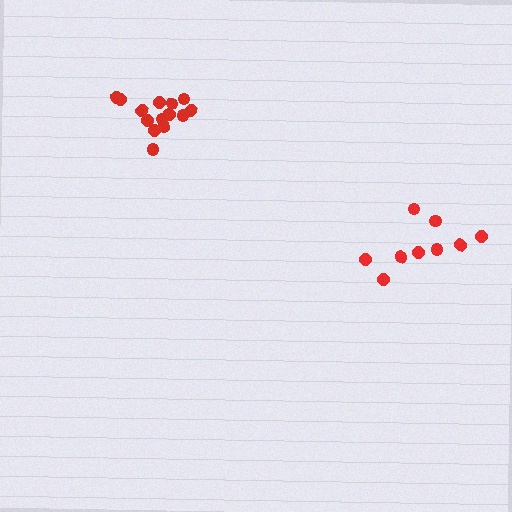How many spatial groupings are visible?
There are 2 spatial groupings.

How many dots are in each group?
Group 1: 14 dots, Group 2: 9 dots (23 total).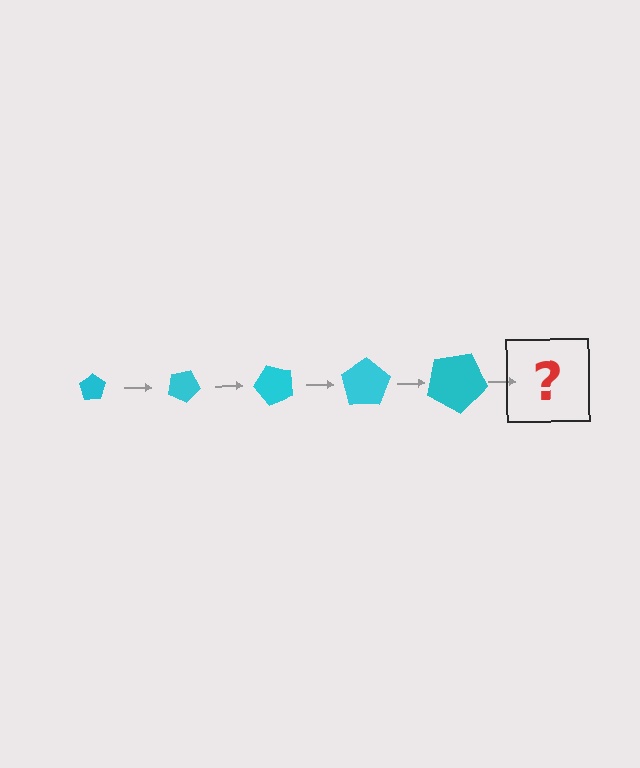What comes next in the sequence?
The next element should be a pentagon, larger than the previous one and rotated 125 degrees from the start.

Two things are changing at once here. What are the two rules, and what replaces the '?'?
The two rules are that the pentagon grows larger each step and it rotates 25 degrees each step. The '?' should be a pentagon, larger than the previous one and rotated 125 degrees from the start.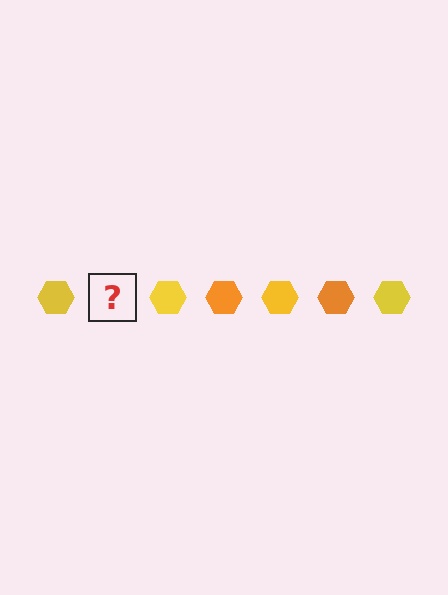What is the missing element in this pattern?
The missing element is an orange hexagon.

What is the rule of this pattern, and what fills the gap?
The rule is that the pattern cycles through yellow, orange hexagons. The gap should be filled with an orange hexagon.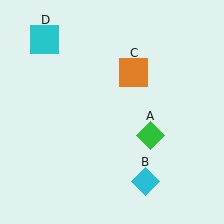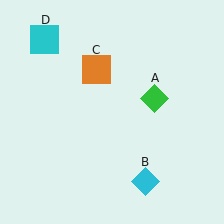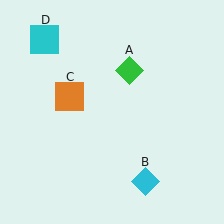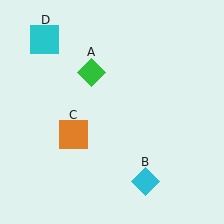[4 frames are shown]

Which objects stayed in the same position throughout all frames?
Cyan diamond (object B) and cyan square (object D) remained stationary.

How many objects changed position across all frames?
2 objects changed position: green diamond (object A), orange square (object C).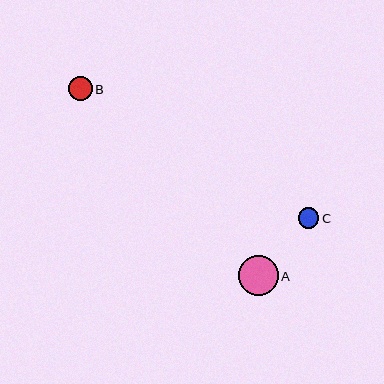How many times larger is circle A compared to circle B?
Circle A is approximately 1.7 times the size of circle B.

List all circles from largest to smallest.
From largest to smallest: A, B, C.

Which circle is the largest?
Circle A is the largest with a size of approximately 40 pixels.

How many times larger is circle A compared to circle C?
Circle A is approximately 1.9 times the size of circle C.